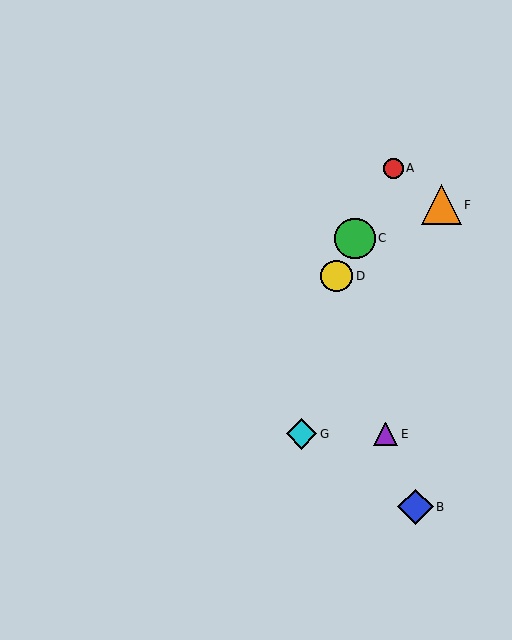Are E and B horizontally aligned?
No, E is at y≈434 and B is at y≈507.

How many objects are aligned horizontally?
2 objects (E, G) are aligned horizontally.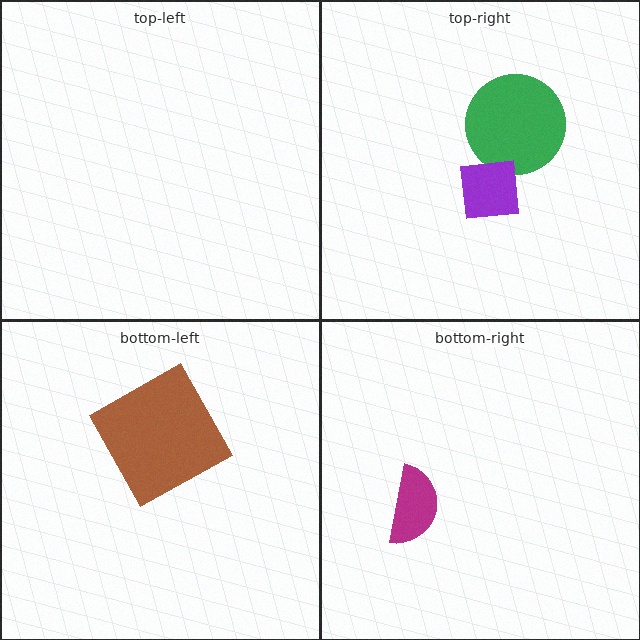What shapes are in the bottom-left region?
The brown square.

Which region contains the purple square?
The top-right region.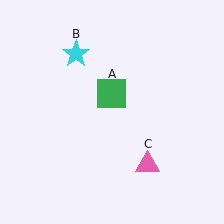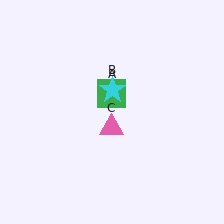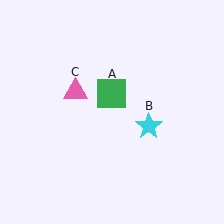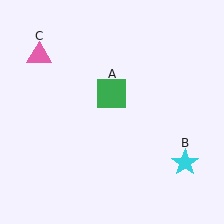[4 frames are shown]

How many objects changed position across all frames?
2 objects changed position: cyan star (object B), pink triangle (object C).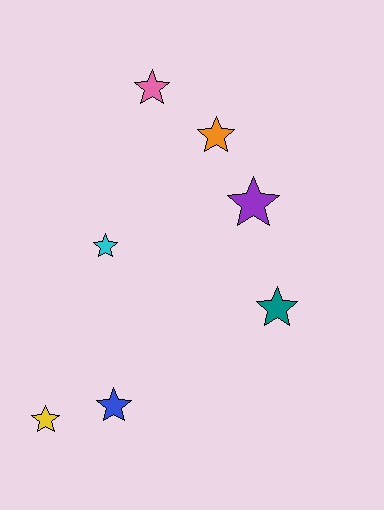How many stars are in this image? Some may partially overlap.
There are 7 stars.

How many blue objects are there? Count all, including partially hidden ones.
There is 1 blue object.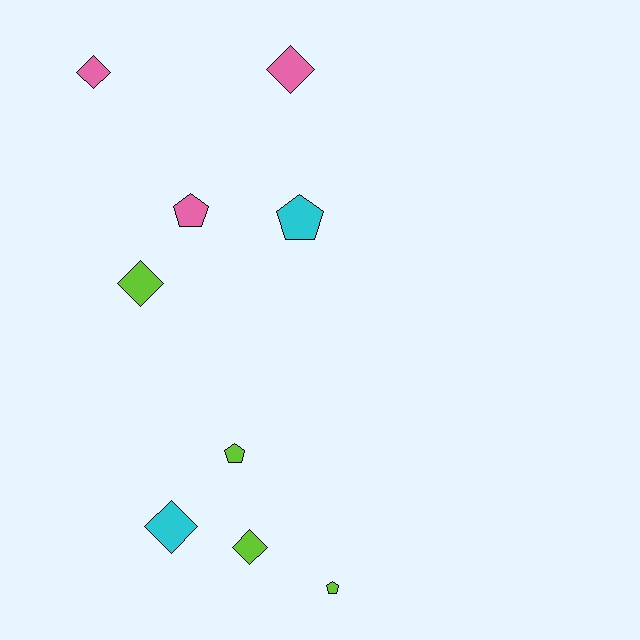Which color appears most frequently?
Lime, with 4 objects.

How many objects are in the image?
There are 9 objects.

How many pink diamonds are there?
There are 2 pink diamonds.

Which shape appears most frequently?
Diamond, with 5 objects.